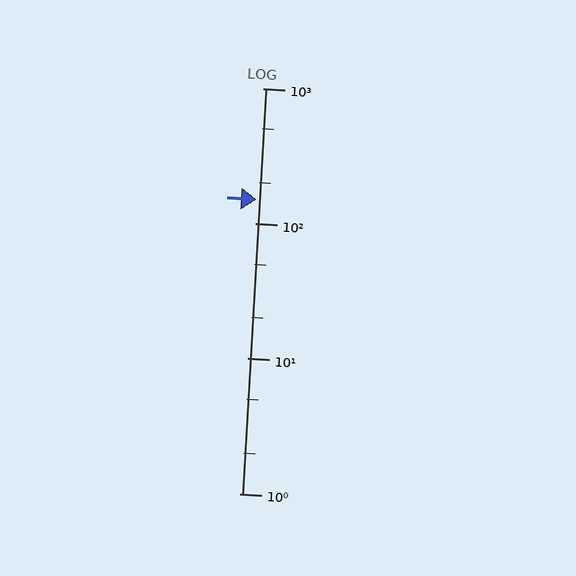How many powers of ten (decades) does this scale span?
The scale spans 3 decades, from 1 to 1000.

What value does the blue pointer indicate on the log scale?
The pointer indicates approximately 150.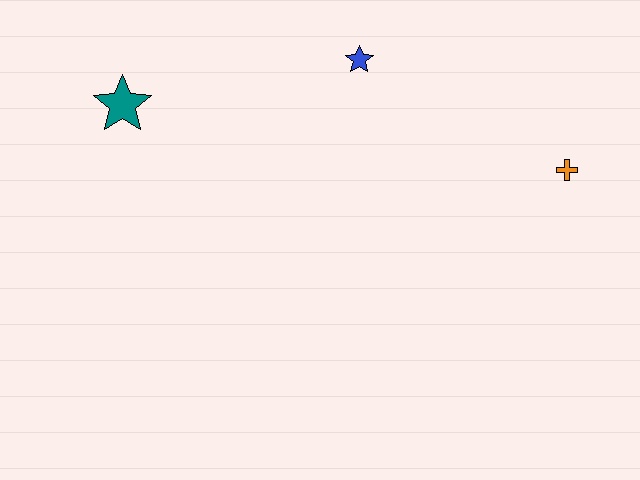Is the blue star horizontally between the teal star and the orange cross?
Yes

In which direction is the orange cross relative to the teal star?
The orange cross is to the right of the teal star.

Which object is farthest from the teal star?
The orange cross is farthest from the teal star.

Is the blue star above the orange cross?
Yes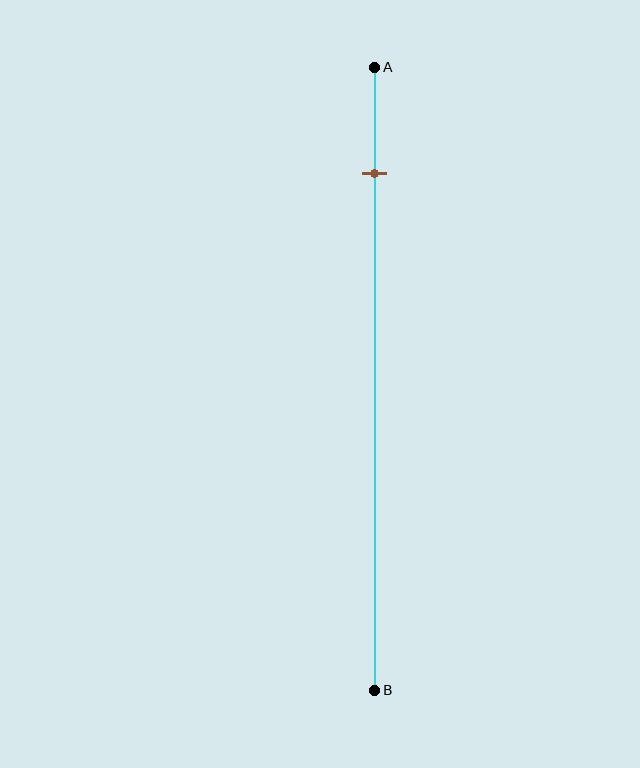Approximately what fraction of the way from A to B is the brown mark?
The brown mark is approximately 15% of the way from A to B.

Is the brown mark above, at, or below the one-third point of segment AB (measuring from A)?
The brown mark is above the one-third point of segment AB.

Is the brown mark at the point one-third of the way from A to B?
No, the mark is at about 15% from A, not at the 33% one-third point.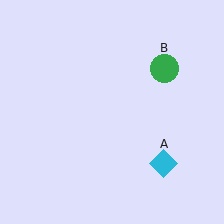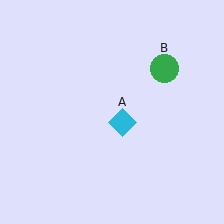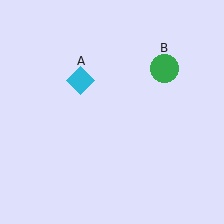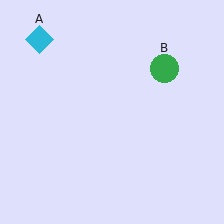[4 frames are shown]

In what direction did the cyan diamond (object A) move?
The cyan diamond (object A) moved up and to the left.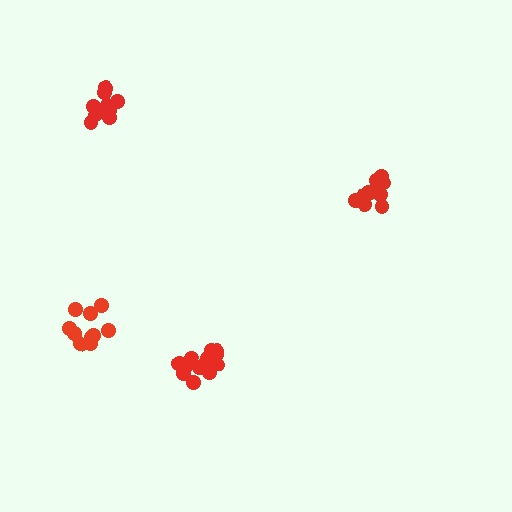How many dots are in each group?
Group 1: 10 dots, Group 2: 13 dots, Group 3: 12 dots, Group 4: 11 dots (46 total).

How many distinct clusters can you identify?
There are 4 distinct clusters.